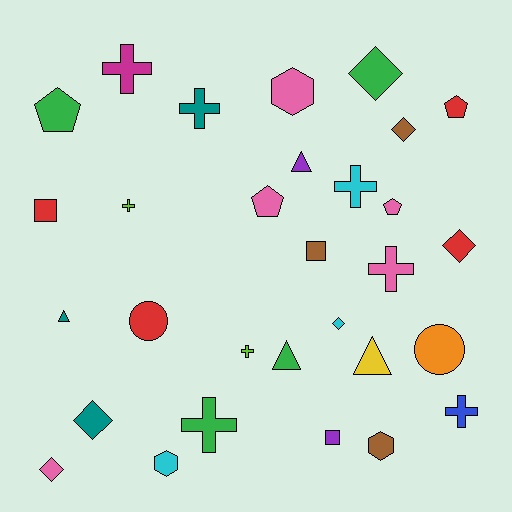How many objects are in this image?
There are 30 objects.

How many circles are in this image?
There are 2 circles.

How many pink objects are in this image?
There are 5 pink objects.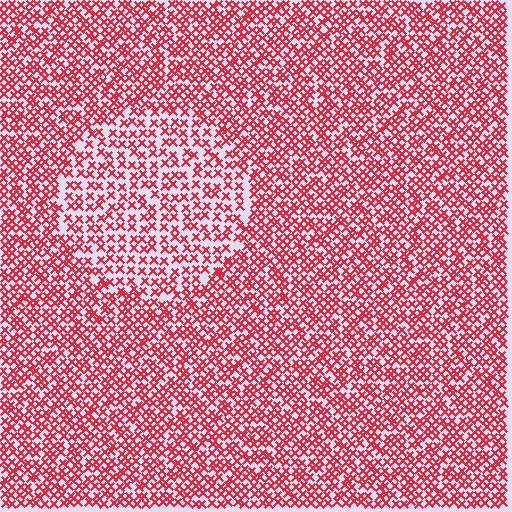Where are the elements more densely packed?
The elements are more densely packed outside the circle boundary.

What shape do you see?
I see a circle.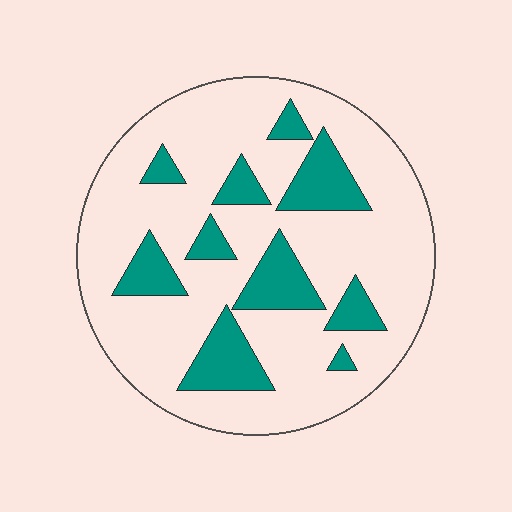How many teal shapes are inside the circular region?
10.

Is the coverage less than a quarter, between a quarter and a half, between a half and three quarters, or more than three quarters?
Less than a quarter.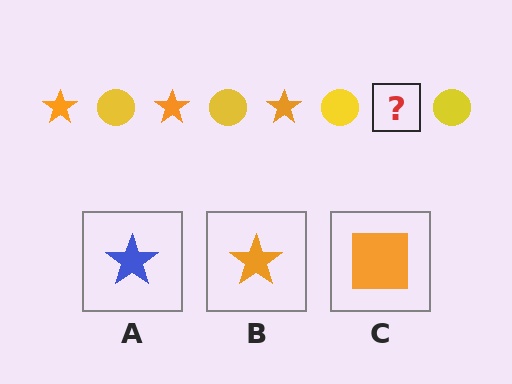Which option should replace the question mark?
Option B.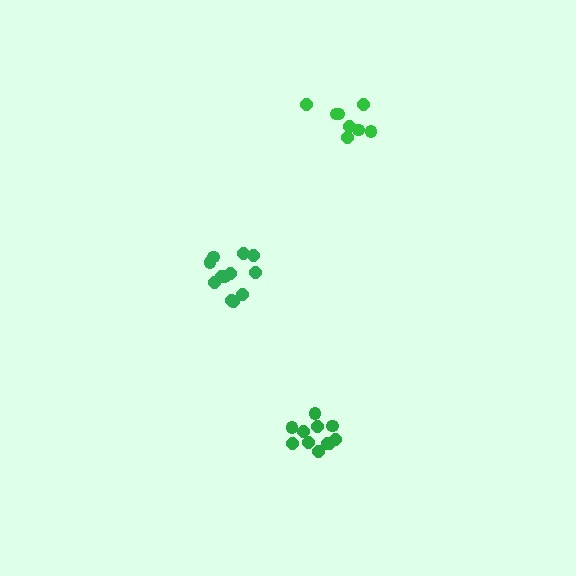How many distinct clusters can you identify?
There are 3 distinct clusters.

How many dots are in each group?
Group 1: 12 dots, Group 2: 11 dots, Group 3: 8 dots (31 total).